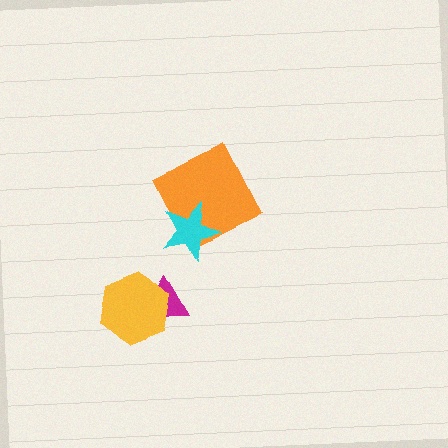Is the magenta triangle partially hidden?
Yes, it is partially covered by another shape.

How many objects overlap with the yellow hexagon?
1 object overlaps with the yellow hexagon.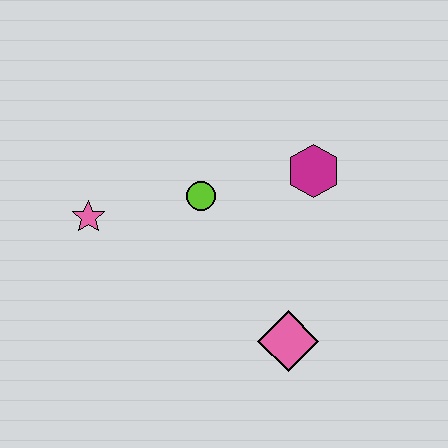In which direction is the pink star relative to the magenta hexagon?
The pink star is to the left of the magenta hexagon.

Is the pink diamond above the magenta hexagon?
No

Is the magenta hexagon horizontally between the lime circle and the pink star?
No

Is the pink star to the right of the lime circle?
No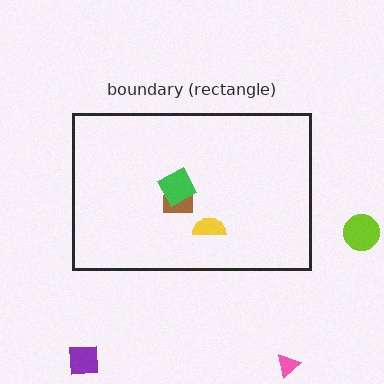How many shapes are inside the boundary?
3 inside, 3 outside.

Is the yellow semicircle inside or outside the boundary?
Inside.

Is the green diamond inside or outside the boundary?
Inside.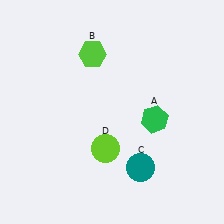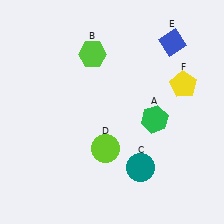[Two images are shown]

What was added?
A blue diamond (E), a yellow pentagon (F) were added in Image 2.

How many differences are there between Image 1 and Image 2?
There are 2 differences between the two images.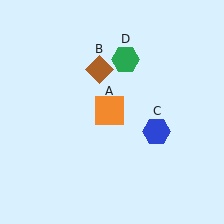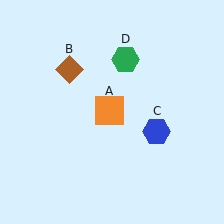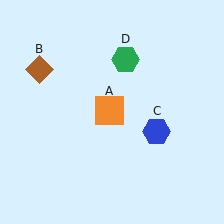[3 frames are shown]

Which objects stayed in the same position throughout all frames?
Orange square (object A) and blue hexagon (object C) and green hexagon (object D) remained stationary.